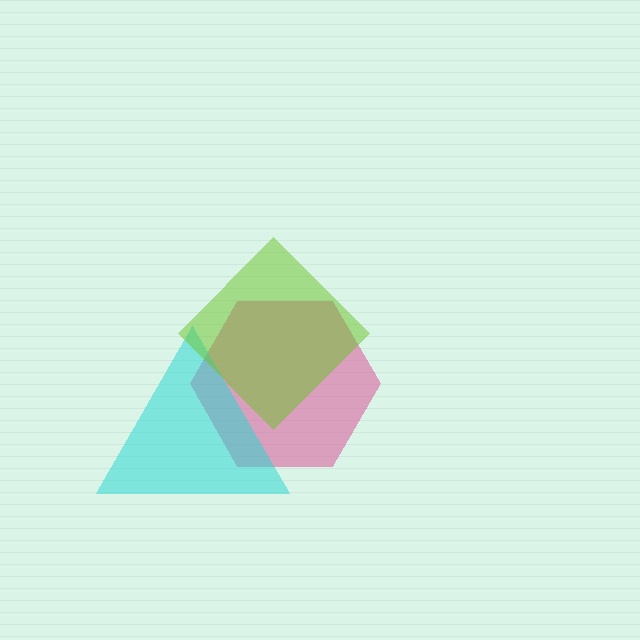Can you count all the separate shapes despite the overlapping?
Yes, there are 3 separate shapes.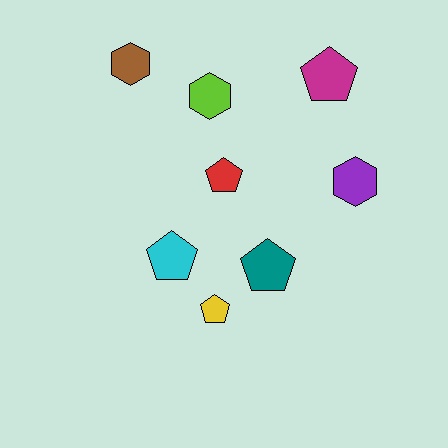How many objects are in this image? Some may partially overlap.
There are 8 objects.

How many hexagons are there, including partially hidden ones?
There are 3 hexagons.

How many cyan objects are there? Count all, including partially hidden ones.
There is 1 cyan object.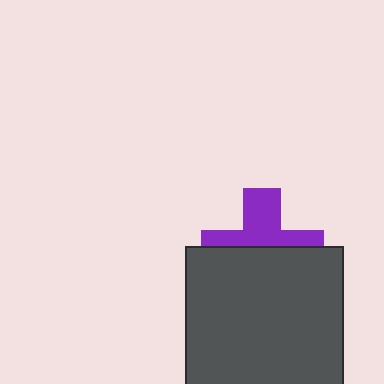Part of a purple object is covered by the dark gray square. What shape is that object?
It is a cross.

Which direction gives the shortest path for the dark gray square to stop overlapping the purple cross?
Moving down gives the shortest separation.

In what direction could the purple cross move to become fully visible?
The purple cross could move up. That would shift it out from behind the dark gray square entirely.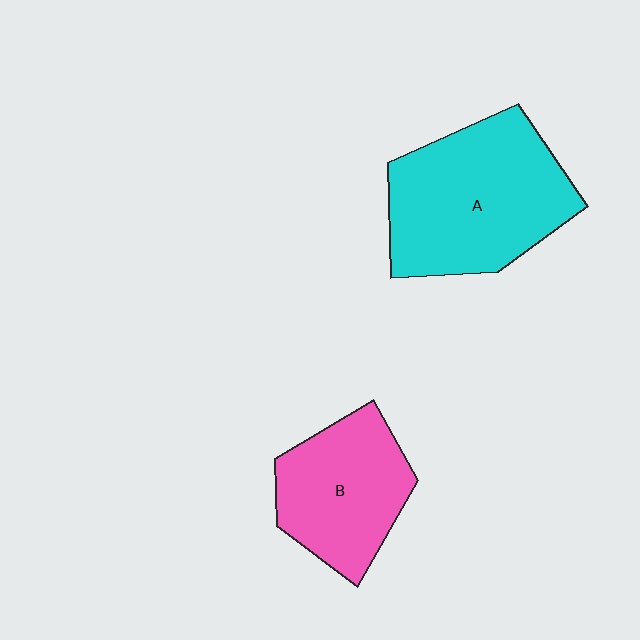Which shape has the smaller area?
Shape B (pink).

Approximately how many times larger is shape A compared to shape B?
Approximately 1.4 times.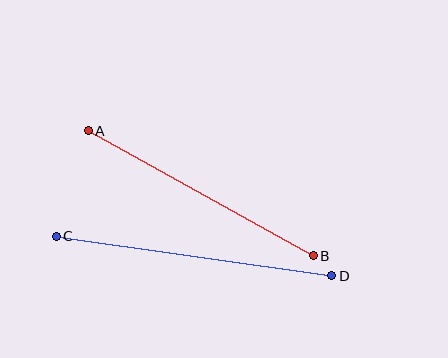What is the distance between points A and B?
The distance is approximately 257 pixels.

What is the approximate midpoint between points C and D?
The midpoint is at approximately (194, 256) pixels.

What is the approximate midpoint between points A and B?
The midpoint is at approximately (201, 193) pixels.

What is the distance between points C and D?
The distance is approximately 278 pixels.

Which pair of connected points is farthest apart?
Points C and D are farthest apart.